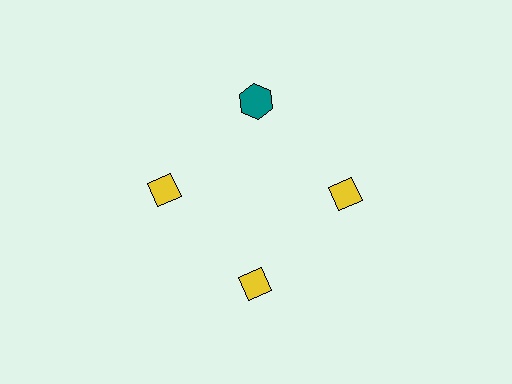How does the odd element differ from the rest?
It differs in both color (teal instead of yellow) and shape (hexagon instead of diamond).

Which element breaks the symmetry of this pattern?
The teal hexagon at roughly the 12 o'clock position breaks the symmetry. All other shapes are yellow diamonds.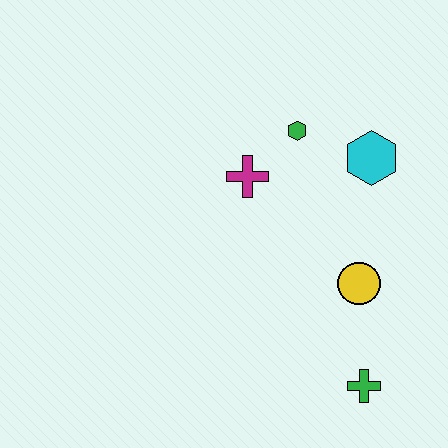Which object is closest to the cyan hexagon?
The green hexagon is closest to the cyan hexagon.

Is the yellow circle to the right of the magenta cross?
Yes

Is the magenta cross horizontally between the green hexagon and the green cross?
No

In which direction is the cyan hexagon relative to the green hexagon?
The cyan hexagon is to the right of the green hexagon.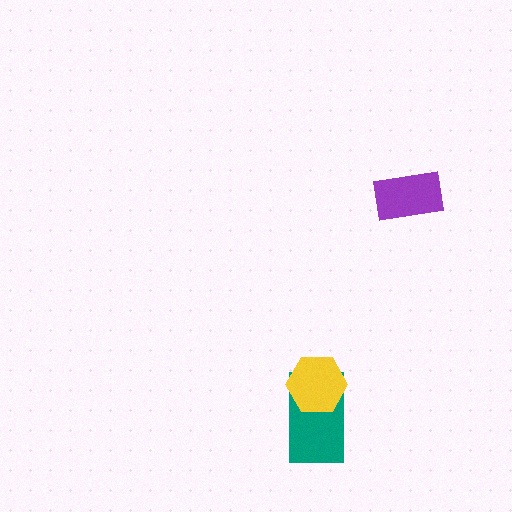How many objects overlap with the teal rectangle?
1 object overlaps with the teal rectangle.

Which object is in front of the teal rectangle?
The yellow hexagon is in front of the teal rectangle.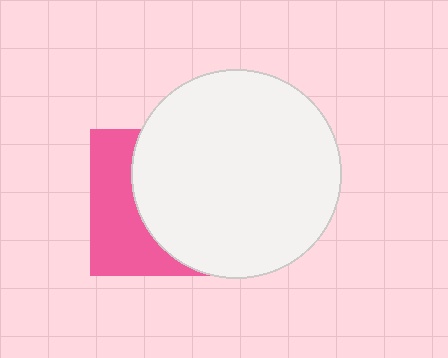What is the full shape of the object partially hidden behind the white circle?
The partially hidden object is a pink square.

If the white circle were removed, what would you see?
You would see the complete pink square.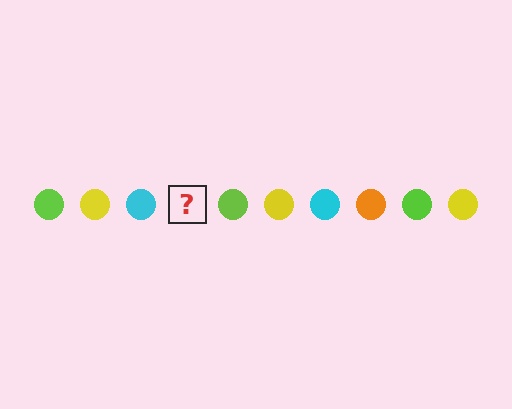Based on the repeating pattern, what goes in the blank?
The blank should be an orange circle.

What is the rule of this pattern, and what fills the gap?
The rule is that the pattern cycles through lime, yellow, cyan, orange circles. The gap should be filled with an orange circle.